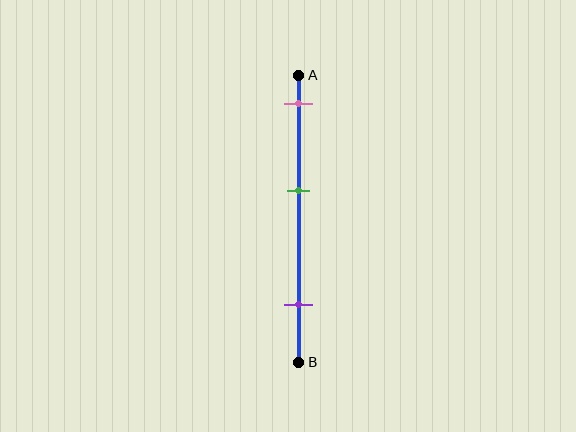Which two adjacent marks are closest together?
The pink and green marks are the closest adjacent pair.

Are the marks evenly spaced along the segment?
Yes, the marks are approximately evenly spaced.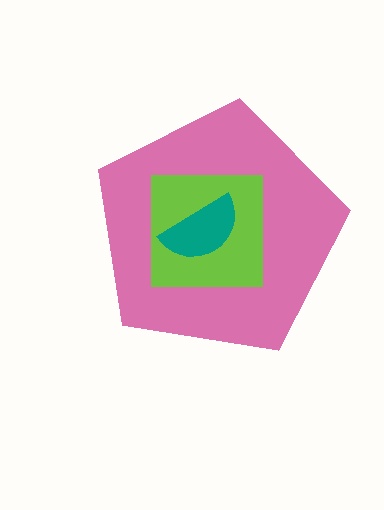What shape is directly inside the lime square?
The teal semicircle.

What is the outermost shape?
The pink pentagon.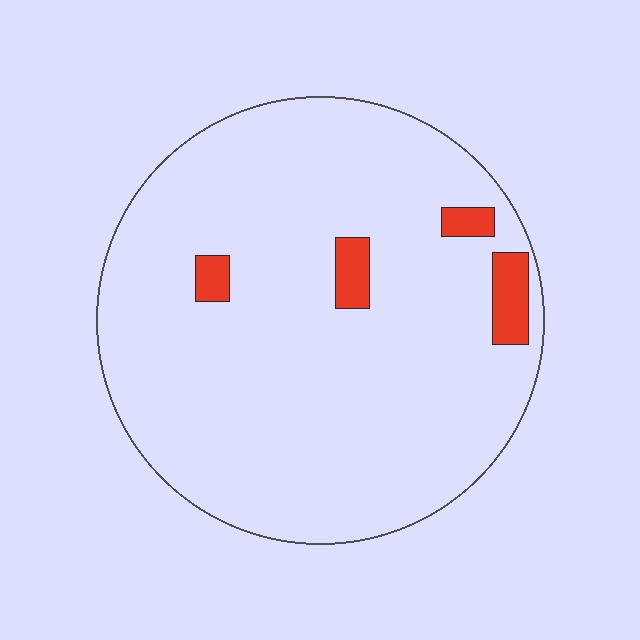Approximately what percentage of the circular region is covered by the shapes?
Approximately 5%.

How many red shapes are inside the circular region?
4.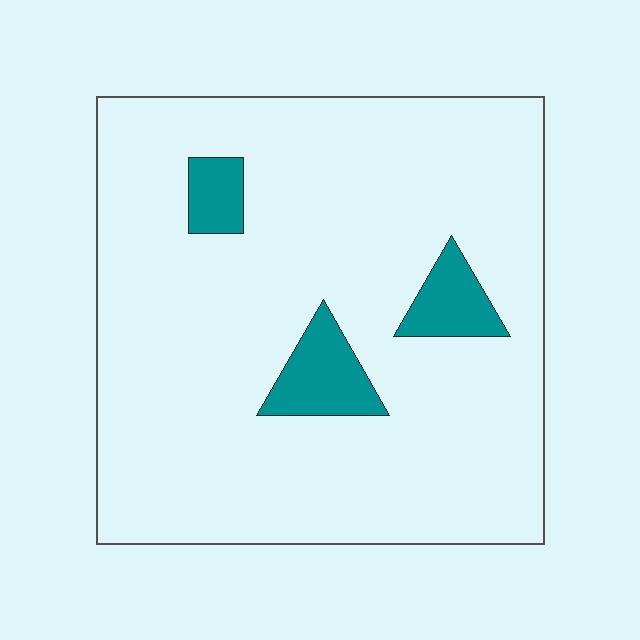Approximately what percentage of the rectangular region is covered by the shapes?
Approximately 10%.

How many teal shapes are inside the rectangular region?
3.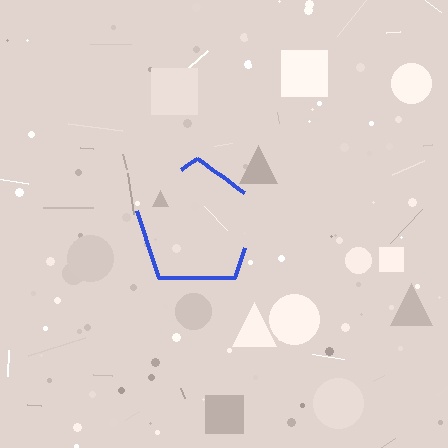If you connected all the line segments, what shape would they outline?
They would outline a pentagon.